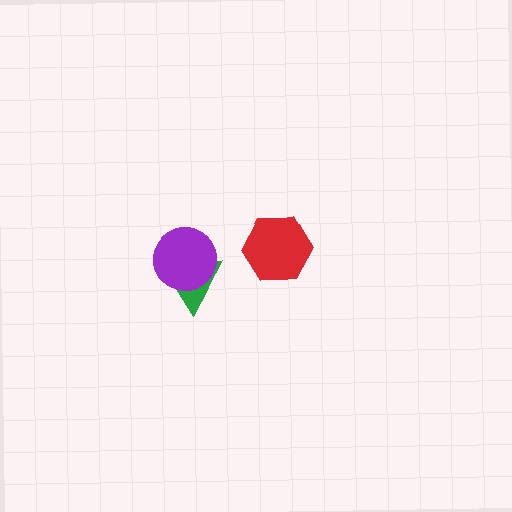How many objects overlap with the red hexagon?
0 objects overlap with the red hexagon.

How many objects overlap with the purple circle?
1 object overlaps with the purple circle.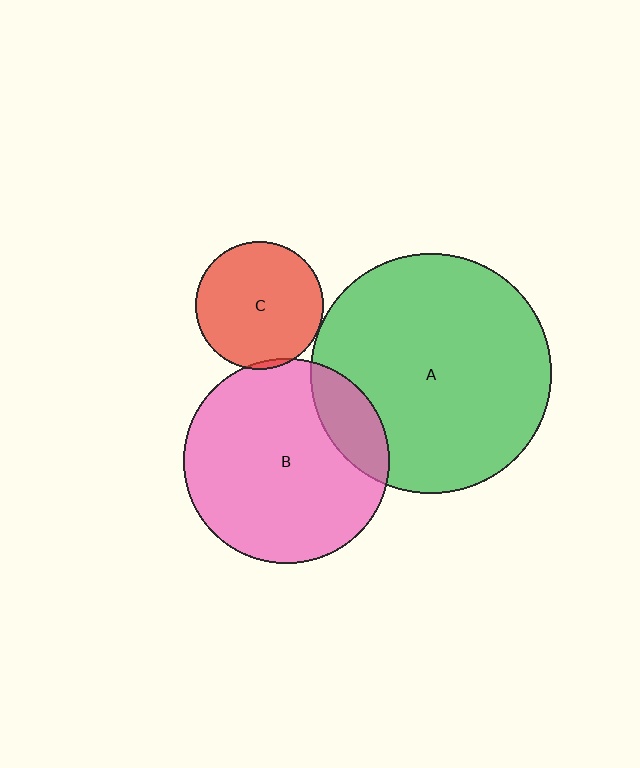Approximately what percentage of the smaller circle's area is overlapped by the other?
Approximately 5%.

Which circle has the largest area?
Circle A (green).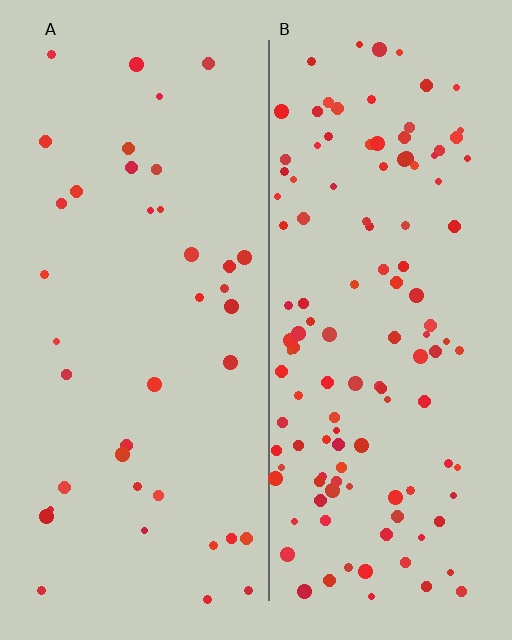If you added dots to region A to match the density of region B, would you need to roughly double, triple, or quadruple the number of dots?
Approximately triple.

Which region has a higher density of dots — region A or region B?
B (the right).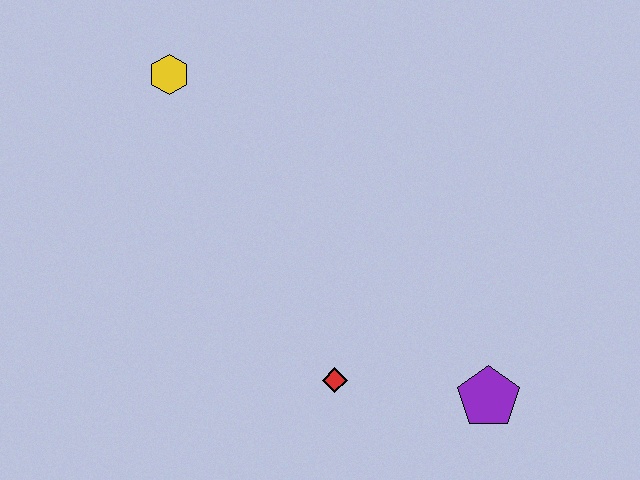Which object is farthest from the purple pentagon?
The yellow hexagon is farthest from the purple pentagon.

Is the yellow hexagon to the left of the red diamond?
Yes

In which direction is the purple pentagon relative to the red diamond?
The purple pentagon is to the right of the red diamond.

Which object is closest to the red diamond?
The purple pentagon is closest to the red diamond.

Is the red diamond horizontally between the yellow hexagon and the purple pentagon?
Yes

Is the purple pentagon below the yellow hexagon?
Yes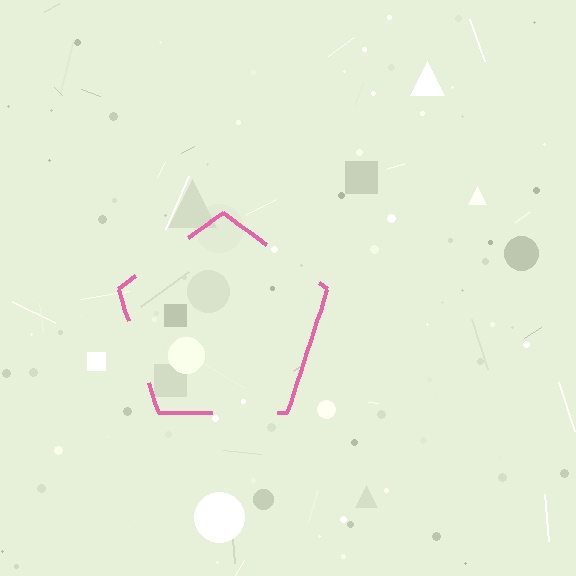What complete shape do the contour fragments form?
The contour fragments form a pentagon.